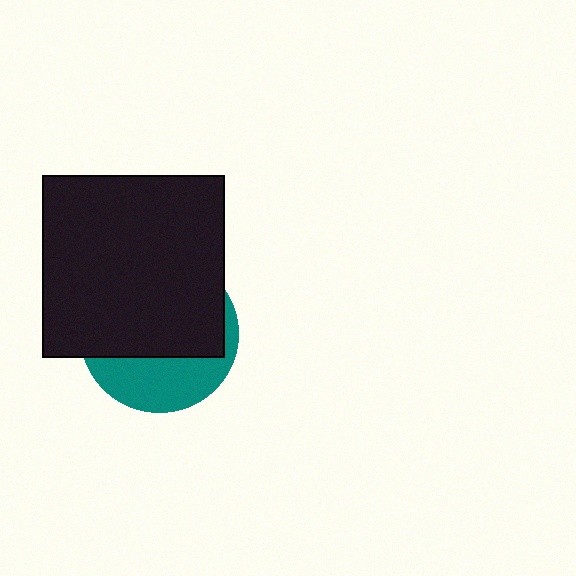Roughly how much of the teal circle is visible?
A small part of it is visible (roughly 35%).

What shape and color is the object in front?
The object in front is a black square.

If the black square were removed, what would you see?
You would see the complete teal circle.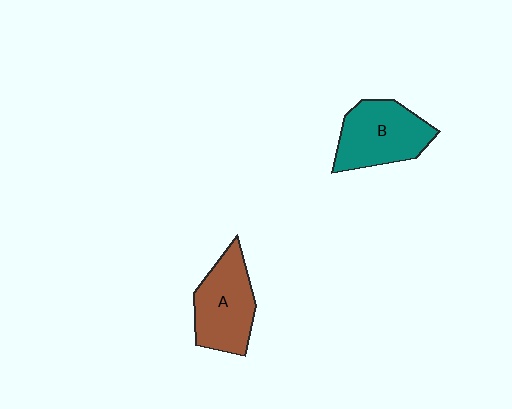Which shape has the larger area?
Shape B (teal).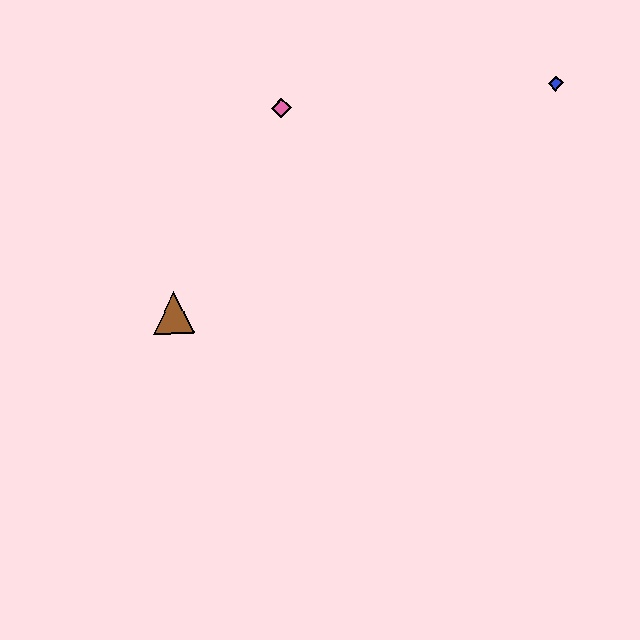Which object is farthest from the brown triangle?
The blue diamond is farthest from the brown triangle.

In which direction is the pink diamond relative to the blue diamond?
The pink diamond is to the left of the blue diamond.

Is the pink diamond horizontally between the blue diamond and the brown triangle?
Yes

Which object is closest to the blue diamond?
The pink diamond is closest to the blue diamond.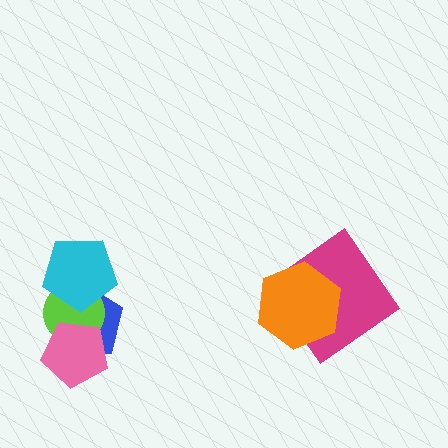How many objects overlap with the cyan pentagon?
2 objects overlap with the cyan pentagon.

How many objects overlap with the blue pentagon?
3 objects overlap with the blue pentagon.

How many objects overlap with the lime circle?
3 objects overlap with the lime circle.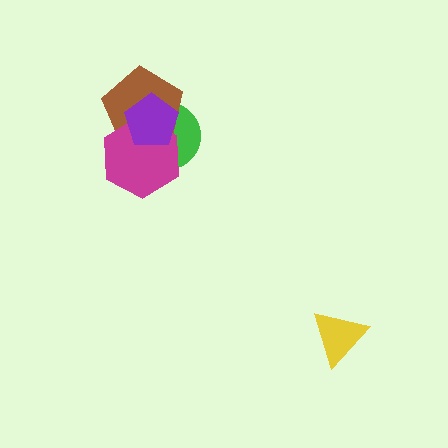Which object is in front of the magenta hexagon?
The purple pentagon is in front of the magenta hexagon.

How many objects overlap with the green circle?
3 objects overlap with the green circle.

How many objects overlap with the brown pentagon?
3 objects overlap with the brown pentagon.